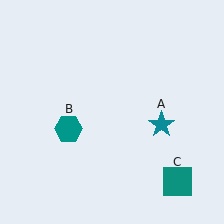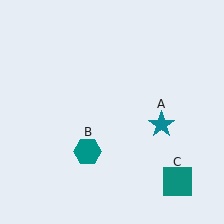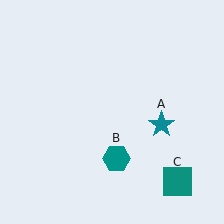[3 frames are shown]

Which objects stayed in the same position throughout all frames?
Teal star (object A) and teal square (object C) remained stationary.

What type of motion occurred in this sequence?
The teal hexagon (object B) rotated counterclockwise around the center of the scene.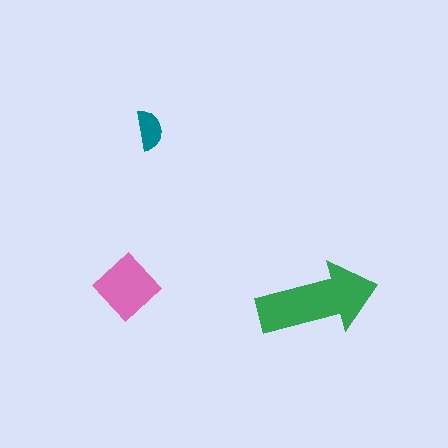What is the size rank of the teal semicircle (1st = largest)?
3rd.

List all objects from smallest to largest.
The teal semicircle, the pink diamond, the green arrow.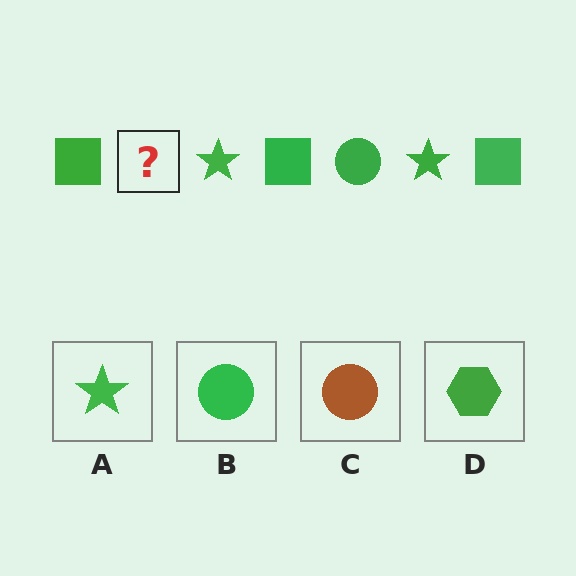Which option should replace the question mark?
Option B.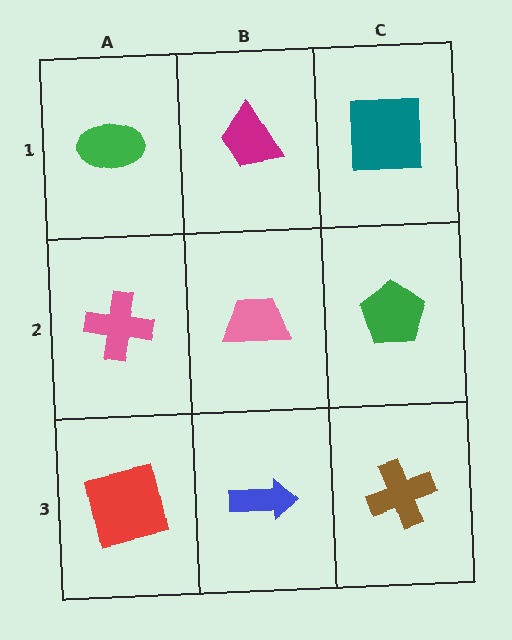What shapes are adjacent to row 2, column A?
A green ellipse (row 1, column A), a red square (row 3, column A), a pink trapezoid (row 2, column B).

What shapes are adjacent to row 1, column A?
A pink cross (row 2, column A), a magenta trapezoid (row 1, column B).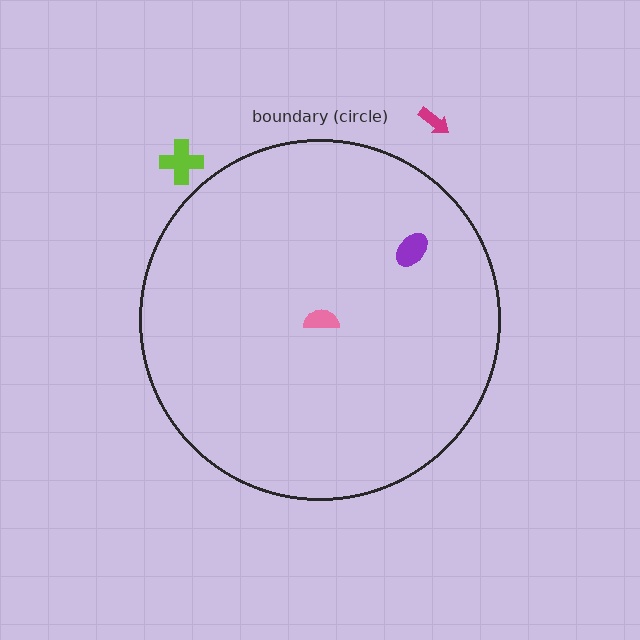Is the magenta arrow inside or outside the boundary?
Outside.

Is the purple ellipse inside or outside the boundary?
Inside.